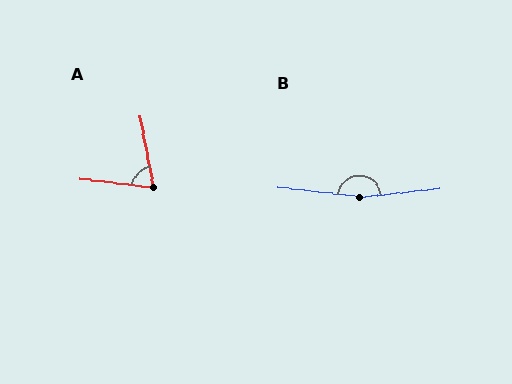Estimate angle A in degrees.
Approximately 72 degrees.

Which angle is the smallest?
A, at approximately 72 degrees.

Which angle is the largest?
B, at approximately 167 degrees.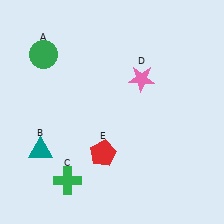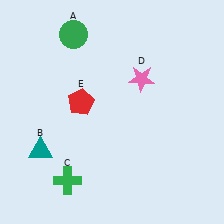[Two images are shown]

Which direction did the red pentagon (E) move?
The red pentagon (E) moved up.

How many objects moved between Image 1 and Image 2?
2 objects moved between the two images.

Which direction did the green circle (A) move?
The green circle (A) moved right.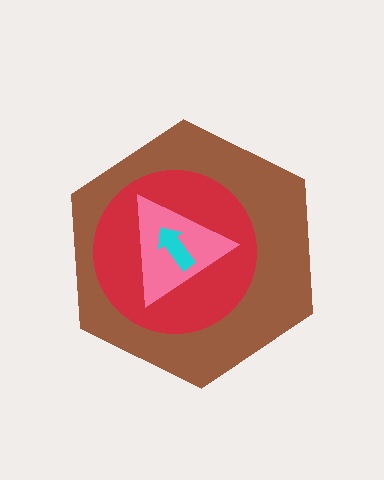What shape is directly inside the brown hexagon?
The red circle.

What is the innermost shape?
The cyan arrow.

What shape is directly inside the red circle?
The pink triangle.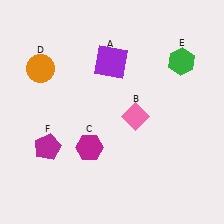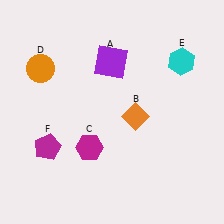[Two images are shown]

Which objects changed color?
B changed from pink to orange. E changed from green to cyan.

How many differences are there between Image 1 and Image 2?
There are 2 differences between the two images.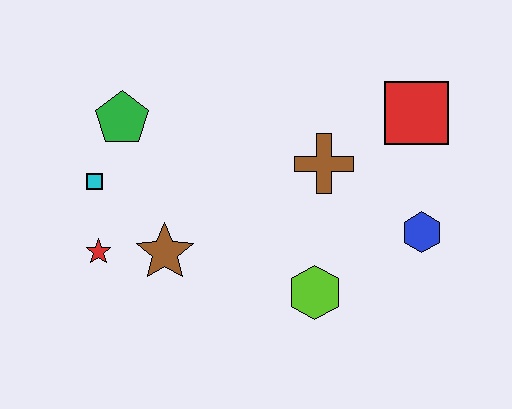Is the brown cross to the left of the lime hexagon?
No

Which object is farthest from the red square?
The red star is farthest from the red square.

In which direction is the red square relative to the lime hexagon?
The red square is above the lime hexagon.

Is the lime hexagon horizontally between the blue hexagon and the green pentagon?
Yes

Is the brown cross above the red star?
Yes